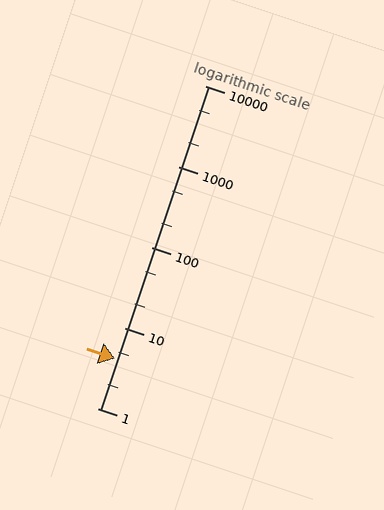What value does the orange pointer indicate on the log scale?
The pointer indicates approximately 4.2.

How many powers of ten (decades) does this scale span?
The scale spans 4 decades, from 1 to 10000.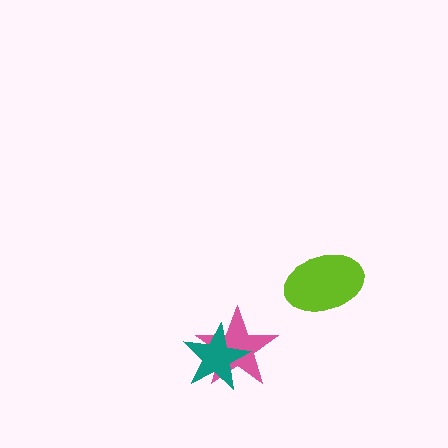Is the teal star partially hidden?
No, no other shape covers it.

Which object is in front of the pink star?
The teal star is in front of the pink star.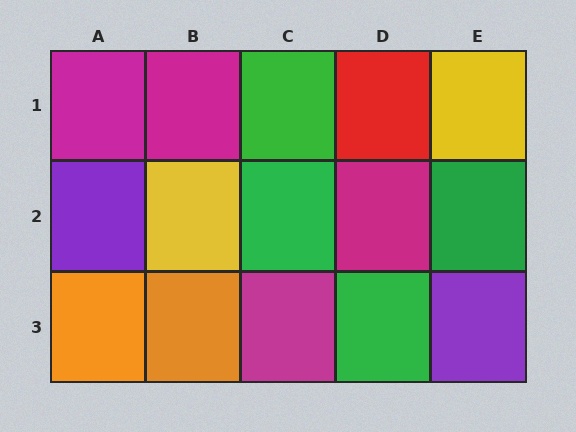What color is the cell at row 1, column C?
Green.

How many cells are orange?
2 cells are orange.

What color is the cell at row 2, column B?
Yellow.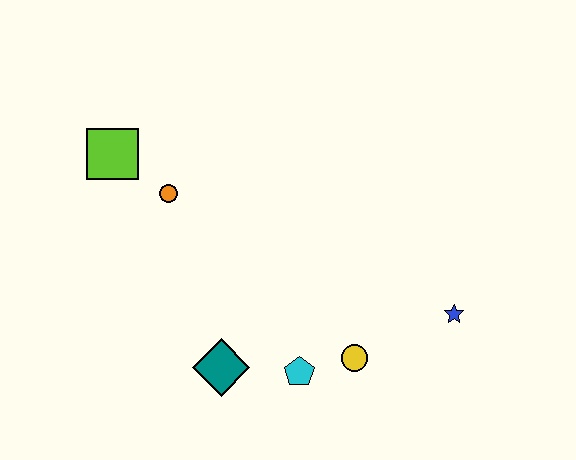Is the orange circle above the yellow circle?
Yes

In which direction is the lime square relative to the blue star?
The lime square is to the left of the blue star.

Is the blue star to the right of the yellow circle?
Yes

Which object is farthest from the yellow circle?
The lime square is farthest from the yellow circle.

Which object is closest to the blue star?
The yellow circle is closest to the blue star.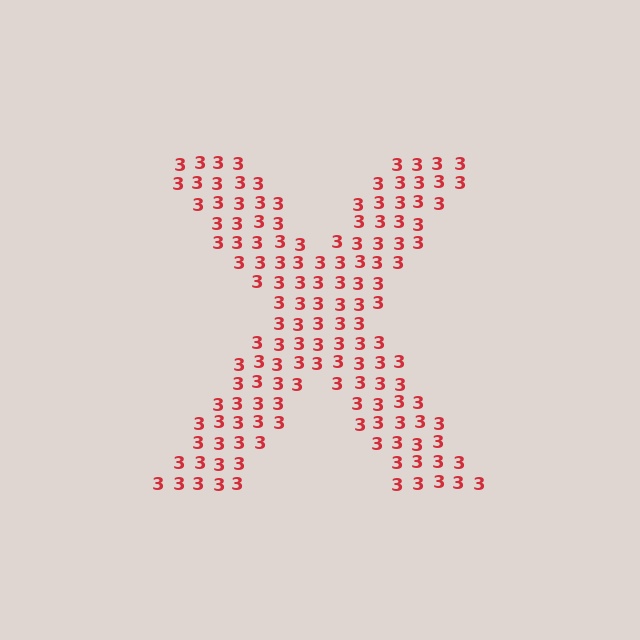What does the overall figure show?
The overall figure shows the letter X.